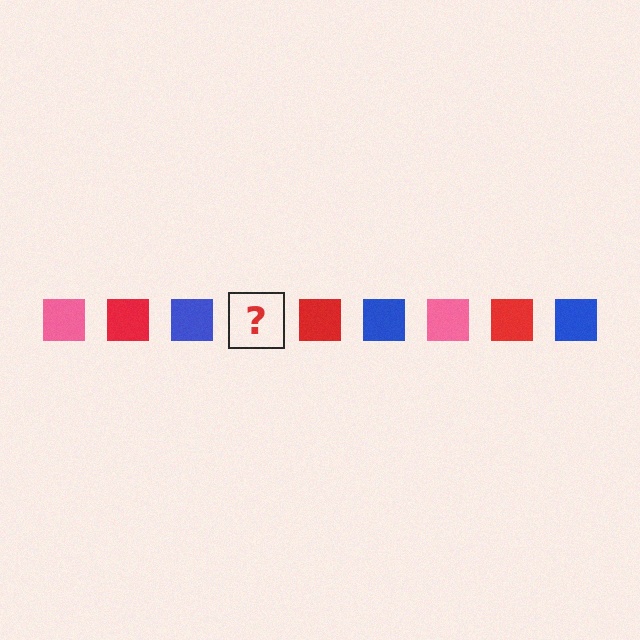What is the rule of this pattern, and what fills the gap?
The rule is that the pattern cycles through pink, red, blue squares. The gap should be filled with a pink square.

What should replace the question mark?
The question mark should be replaced with a pink square.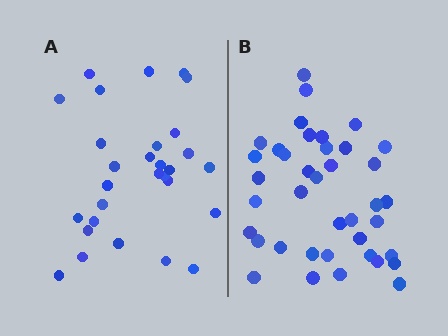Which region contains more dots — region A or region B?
Region B (the right region) has more dots.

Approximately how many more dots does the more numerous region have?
Region B has roughly 10 or so more dots than region A.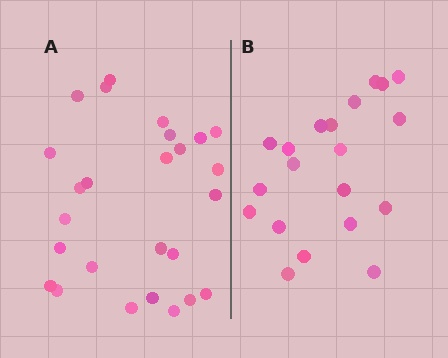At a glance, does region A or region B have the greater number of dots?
Region A (the left region) has more dots.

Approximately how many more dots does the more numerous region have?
Region A has about 6 more dots than region B.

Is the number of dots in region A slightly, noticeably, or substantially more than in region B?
Region A has noticeably more, but not dramatically so. The ratio is roughly 1.3 to 1.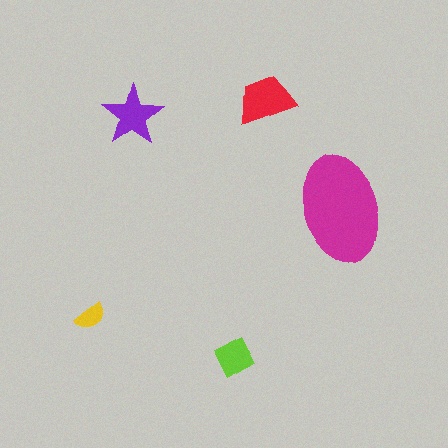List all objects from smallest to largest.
The yellow semicircle, the lime diamond, the purple star, the red trapezoid, the magenta ellipse.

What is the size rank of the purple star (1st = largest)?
3rd.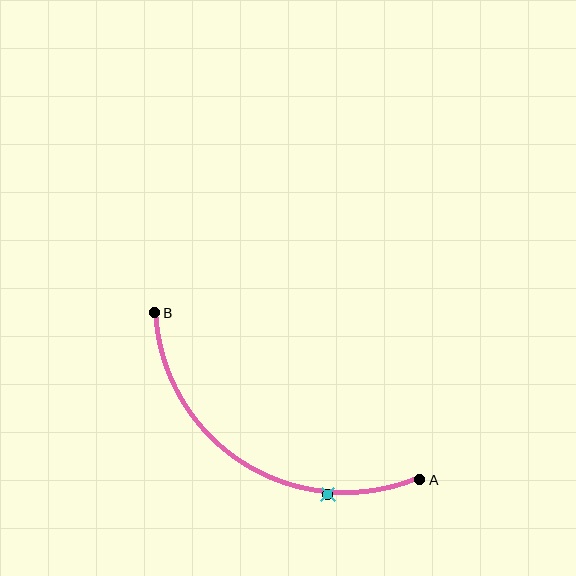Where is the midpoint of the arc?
The arc midpoint is the point on the curve farthest from the straight line joining A and B. It sits below that line.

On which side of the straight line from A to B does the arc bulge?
The arc bulges below the straight line connecting A and B.